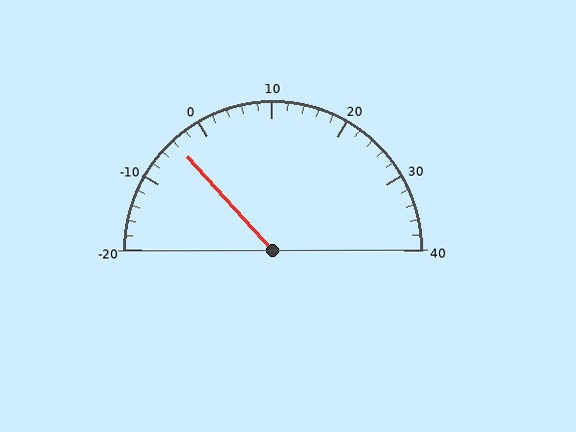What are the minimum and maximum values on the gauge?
The gauge ranges from -20 to 40.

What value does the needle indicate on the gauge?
The needle indicates approximately -4.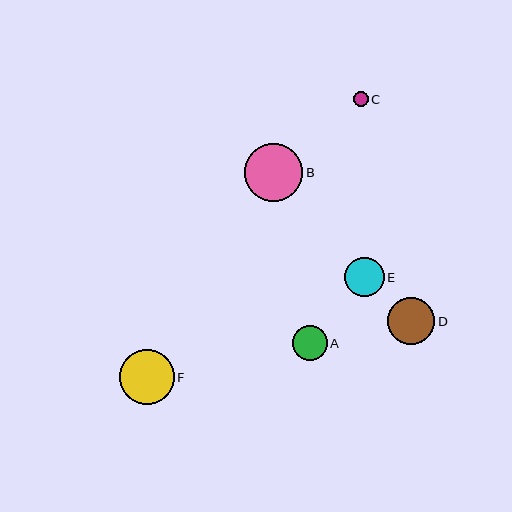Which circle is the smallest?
Circle C is the smallest with a size of approximately 15 pixels.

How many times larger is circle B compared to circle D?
Circle B is approximately 1.2 times the size of circle D.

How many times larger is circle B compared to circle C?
Circle B is approximately 3.9 times the size of circle C.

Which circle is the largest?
Circle B is the largest with a size of approximately 59 pixels.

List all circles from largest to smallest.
From largest to smallest: B, F, D, E, A, C.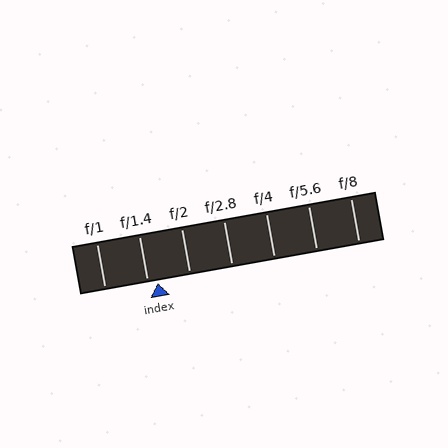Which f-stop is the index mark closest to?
The index mark is closest to f/1.4.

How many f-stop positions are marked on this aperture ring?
There are 7 f-stop positions marked.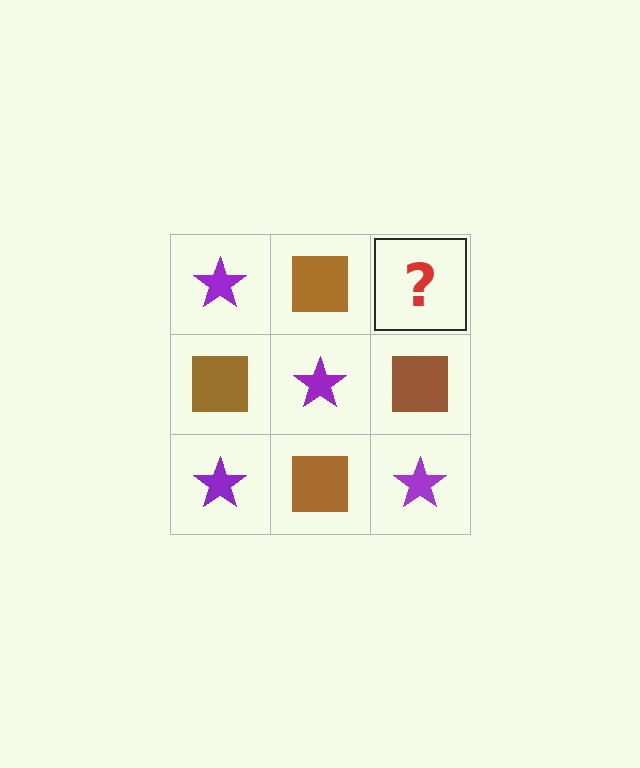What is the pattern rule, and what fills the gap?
The rule is that it alternates purple star and brown square in a checkerboard pattern. The gap should be filled with a purple star.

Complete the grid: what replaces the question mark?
The question mark should be replaced with a purple star.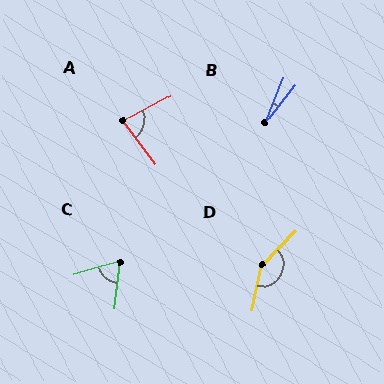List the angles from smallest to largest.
B (17°), C (66°), A (81°), D (147°).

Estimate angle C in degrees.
Approximately 66 degrees.